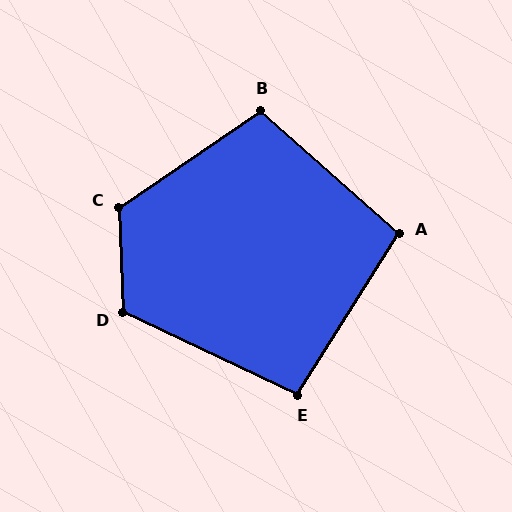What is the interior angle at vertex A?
Approximately 99 degrees (obtuse).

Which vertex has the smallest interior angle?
E, at approximately 97 degrees.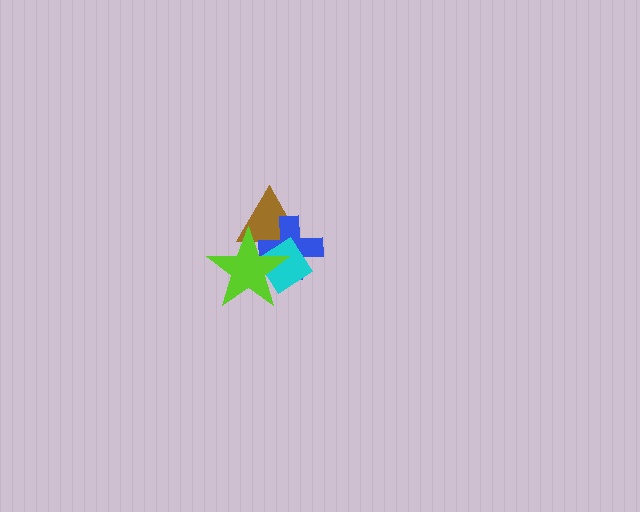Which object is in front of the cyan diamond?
The lime star is in front of the cyan diamond.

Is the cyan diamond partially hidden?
Yes, it is partially covered by another shape.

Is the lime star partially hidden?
No, no other shape covers it.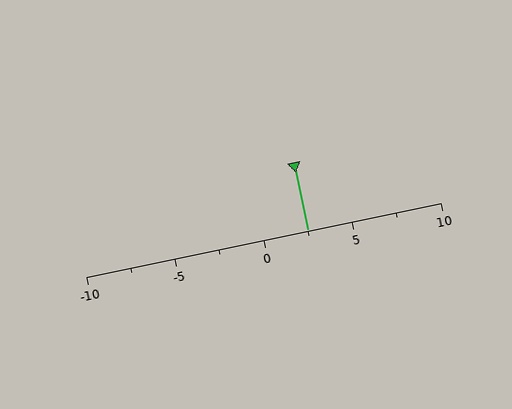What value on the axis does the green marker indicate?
The marker indicates approximately 2.5.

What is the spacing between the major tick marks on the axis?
The major ticks are spaced 5 apart.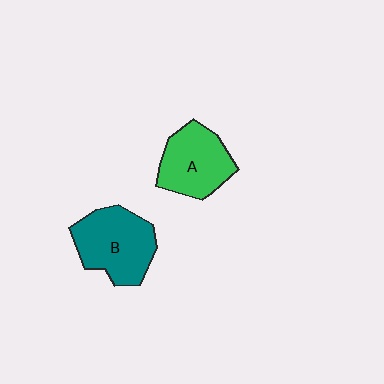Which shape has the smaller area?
Shape A (green).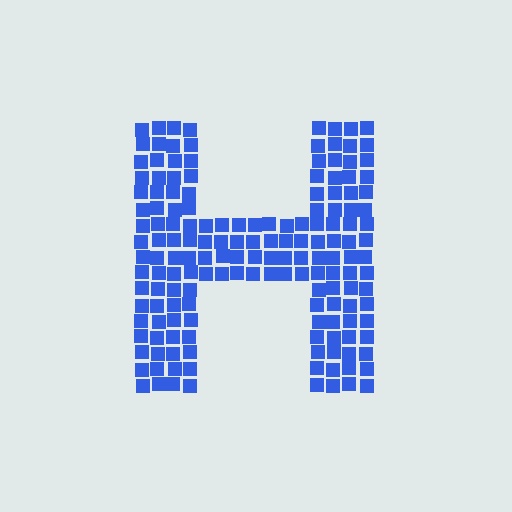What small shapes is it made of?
It is made of small squares.